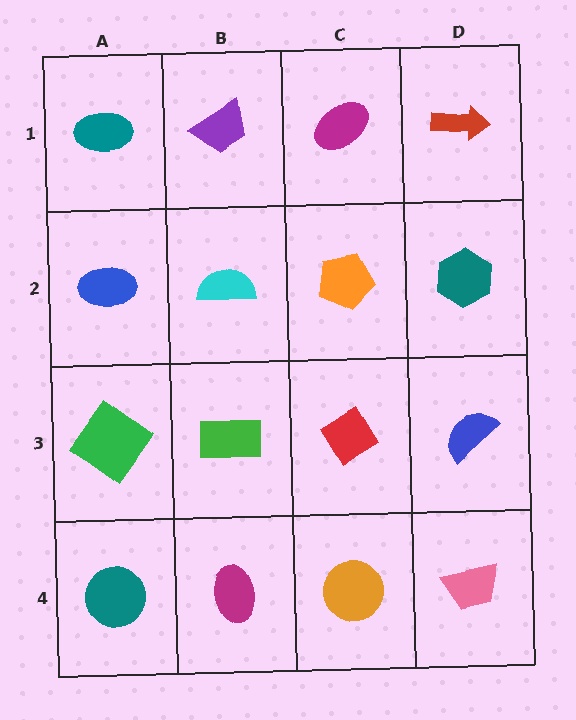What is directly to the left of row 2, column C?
A cyan semicircle.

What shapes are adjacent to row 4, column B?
A green rectangle (row 3, column B), a teal circle (row 4, column A), an orange circle (row 4, column C).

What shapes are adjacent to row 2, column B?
A purple trapezoid (row 1, column B), a green rectangle (row 3, column B), a blue ellipse (row 2, column A), an orange pentagon (row 2, column C).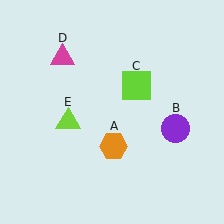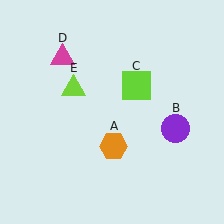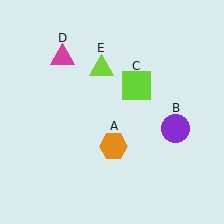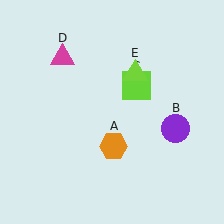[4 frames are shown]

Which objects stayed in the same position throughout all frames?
Orange hexagon (object A) and purple circle (object B) and lime square (object C) and magenta triangle (object D) remained stationary.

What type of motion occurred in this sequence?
The lime triangle (object E) rotated clockwise around the center of the scene.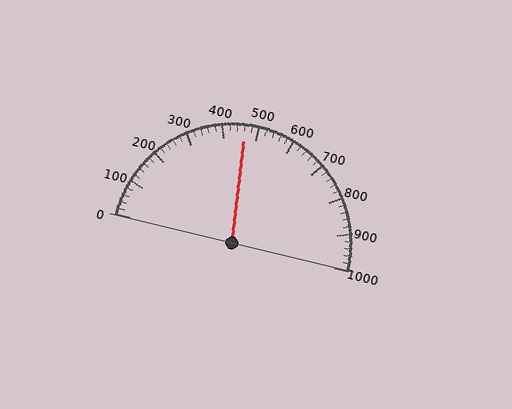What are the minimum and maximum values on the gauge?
The gauge ranges from 0 to 1000.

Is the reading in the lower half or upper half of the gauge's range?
The reading is in the lower half of the range (0 to 1000).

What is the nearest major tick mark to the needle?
The nearest major tick mark is 500.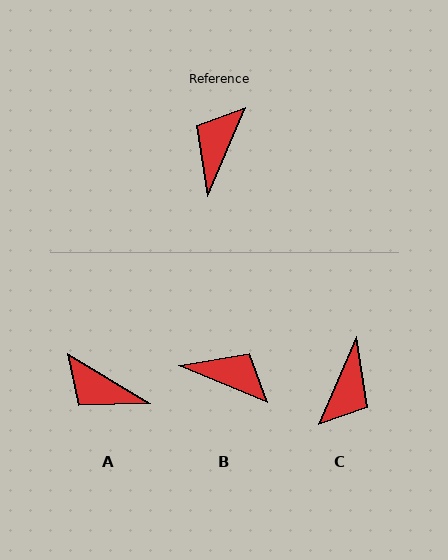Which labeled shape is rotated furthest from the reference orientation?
C, about 180 degrees away.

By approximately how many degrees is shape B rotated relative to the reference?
Approximately 89 degrees clockwise.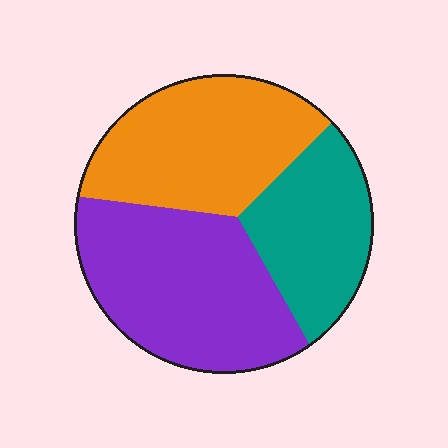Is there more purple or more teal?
Purple.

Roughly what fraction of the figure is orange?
Orange covers 34% of the figure.